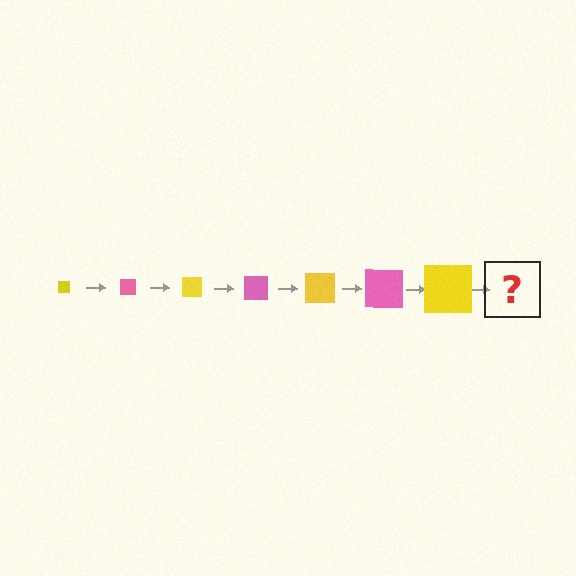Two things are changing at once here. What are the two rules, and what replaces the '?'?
The two rules are that the square grows larger each step and the color cycles through yellow and pink. The '?' should be a pink square, larger than the previous one.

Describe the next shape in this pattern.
It should be a pink square, larger than the previous one.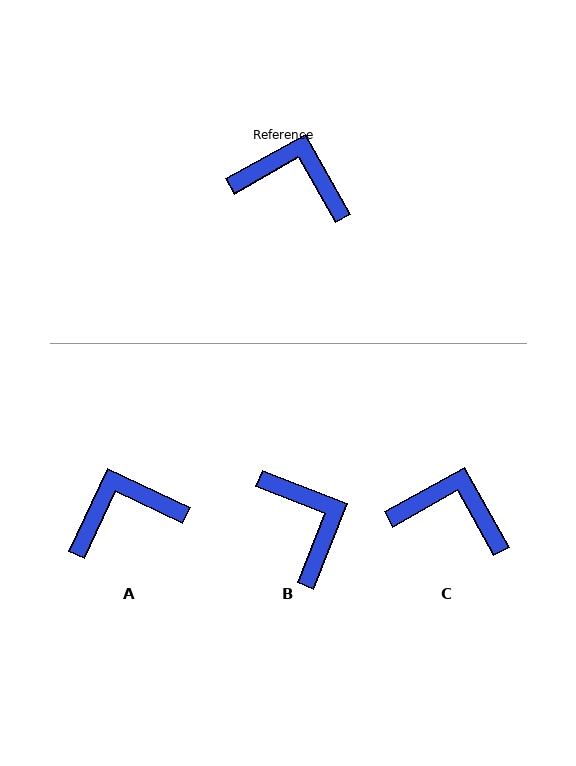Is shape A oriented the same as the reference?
No, it is off by about 36 degrees.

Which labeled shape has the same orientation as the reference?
C.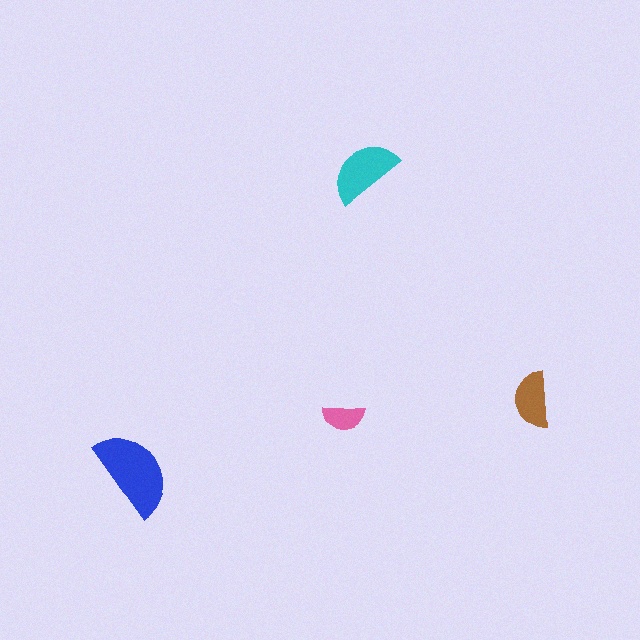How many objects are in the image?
There are 4 objects in the image.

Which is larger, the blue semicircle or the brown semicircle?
The blue one.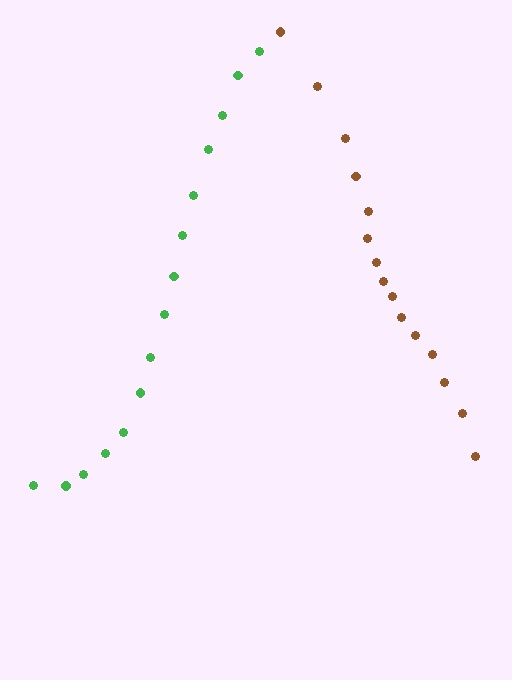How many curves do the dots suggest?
There are 2 distinct paths.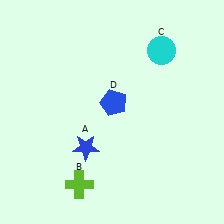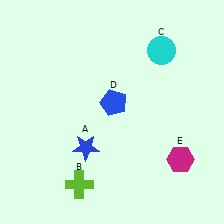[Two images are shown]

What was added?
A magenta hexagon (E) was added in Image 2.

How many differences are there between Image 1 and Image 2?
There is 1 difference between the two images.